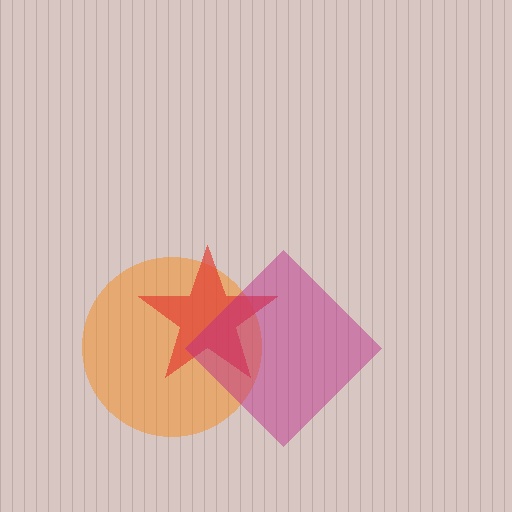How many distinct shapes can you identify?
There are 3 distinct shapes: an orange circle, a red star, a magenta diamond.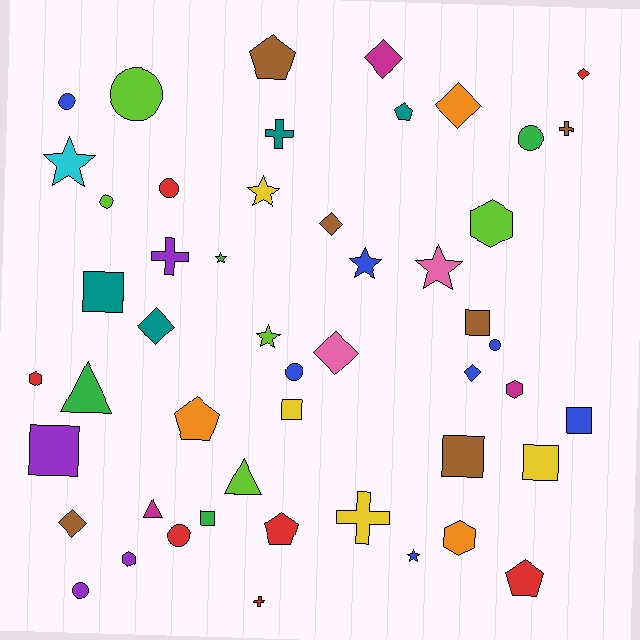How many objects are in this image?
There are 50 objects.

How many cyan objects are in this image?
There is 1 cyan object.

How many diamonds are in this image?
There are 8 diamonds.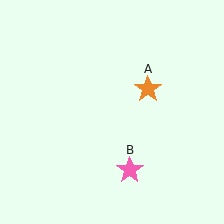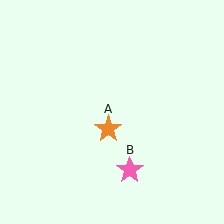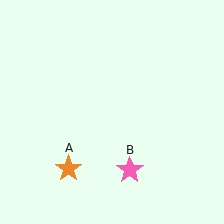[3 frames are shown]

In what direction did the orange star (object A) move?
The orange star (object A) moved down and to the left.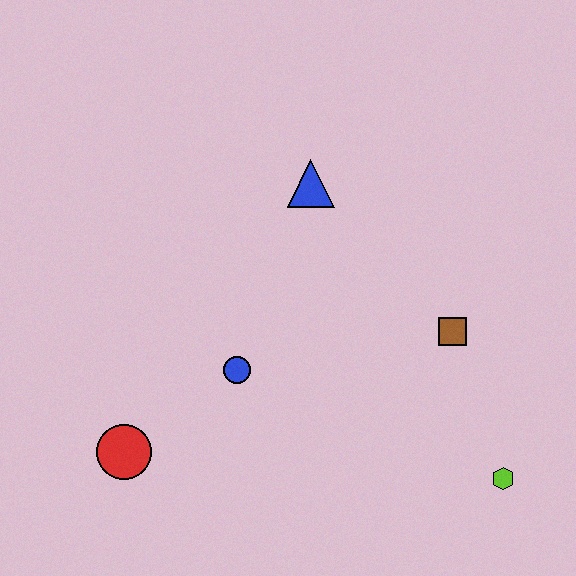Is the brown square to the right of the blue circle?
Yes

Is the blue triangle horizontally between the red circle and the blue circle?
No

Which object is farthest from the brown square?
The red circle is farthest from the brown square.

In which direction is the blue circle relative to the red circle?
The blue circle is to the right of the red circle.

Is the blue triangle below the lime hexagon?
No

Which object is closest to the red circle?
The blue circle is closest to the red circle.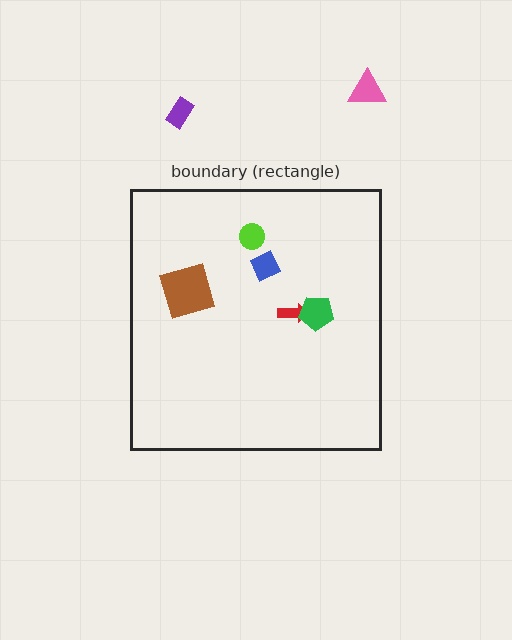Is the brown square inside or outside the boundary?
Inside.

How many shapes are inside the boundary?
5 inside, 2 outside.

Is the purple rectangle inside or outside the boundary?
Outside.